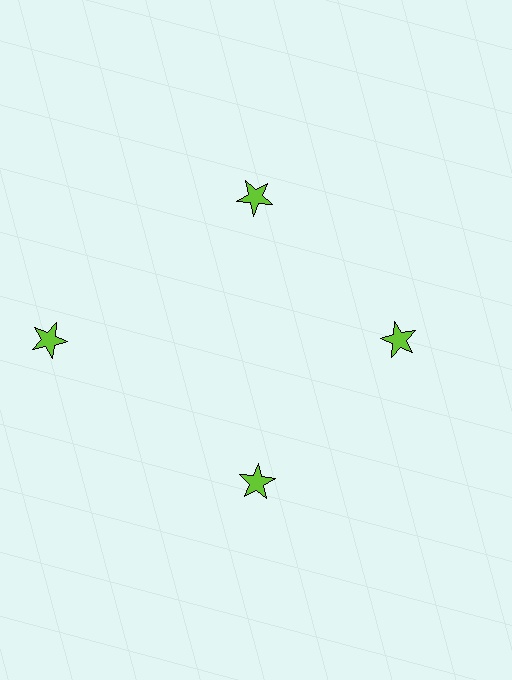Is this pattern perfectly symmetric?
No. The 4 lime stars are arranged in a ring, but one element near the 9 o'clock position is pushed outward from the center, breaking the 4-fold rotational symmetry.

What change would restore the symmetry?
The symmetry would be restored by moving it inward, back onto the ring so that all 4 stars sit at equal angles and equal distance from the center.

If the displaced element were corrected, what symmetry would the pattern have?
It would have 4-fold rotational symmetry — the pattern would map onto itself every 90 degrees.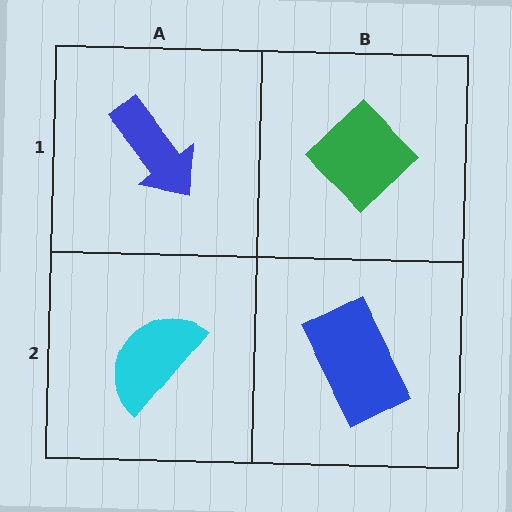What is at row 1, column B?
A green diamond.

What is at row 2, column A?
A cyan semicircle.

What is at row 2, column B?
A blue rectangle.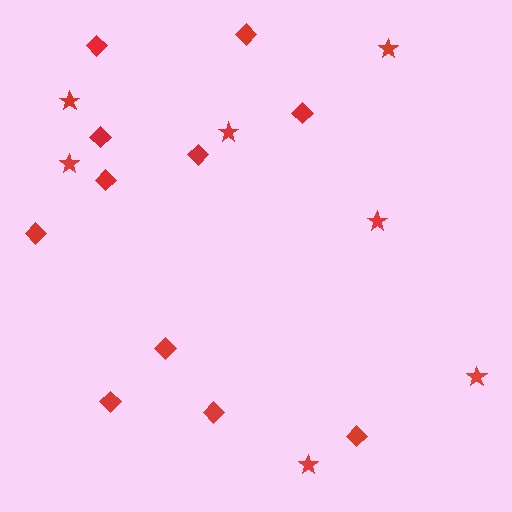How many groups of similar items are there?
There are 2 groups: one group of diamonds (11) and one group of stars (7).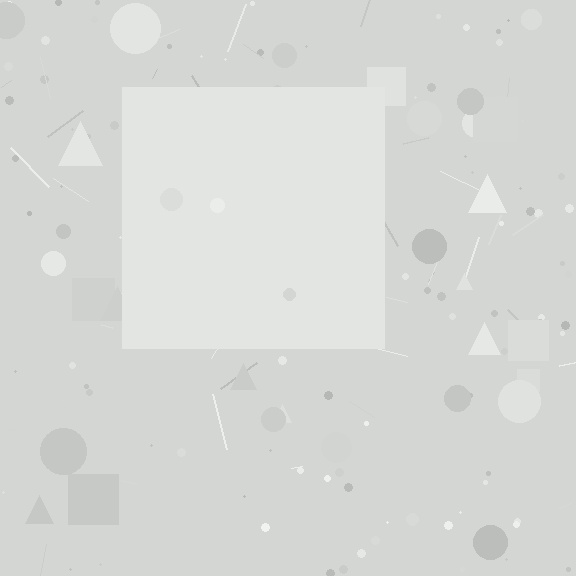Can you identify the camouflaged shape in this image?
The camouflaged shape is a square.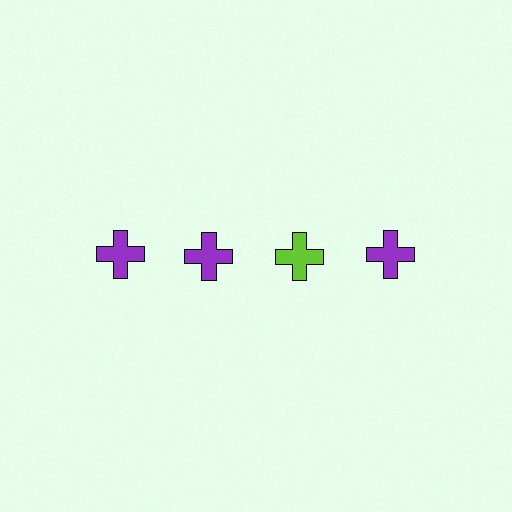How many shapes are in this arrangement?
There are 4 shapes arranged in a grid pattern.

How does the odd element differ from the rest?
It has a different color: lime instead of purple.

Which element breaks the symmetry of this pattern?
The lime cross in the top row, center column breaks the symmetry. All other shapes are purple crosses.